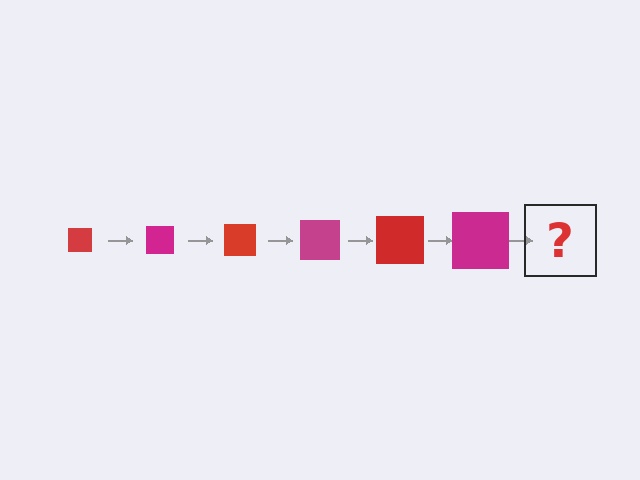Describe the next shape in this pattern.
It should be a red square, larger than the previous one.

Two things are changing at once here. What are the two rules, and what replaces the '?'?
The two rules are that the square grows larger each step and the color cycles through red and magenta. The '?' should be a red square, larger than the previous one.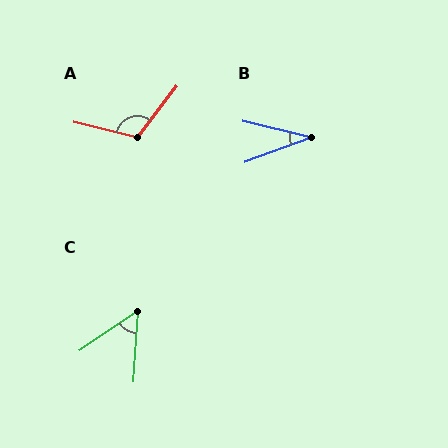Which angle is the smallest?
B, at approximately 33 degrees.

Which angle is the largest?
A, at approximately 114 degrees.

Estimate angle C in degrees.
Approximately 52 degrees.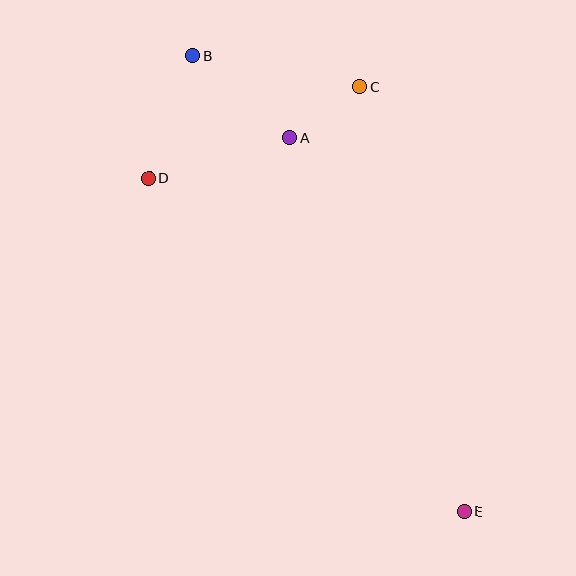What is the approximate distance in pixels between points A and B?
The distance between A and B is approximately 127 pixels.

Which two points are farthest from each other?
Points B and E are farthest from each other.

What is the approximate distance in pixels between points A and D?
The distance between A and D is approximately 147 pixels.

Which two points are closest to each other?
Points A and C are closest to each other.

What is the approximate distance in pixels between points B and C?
The distance between B and C is approximately 170 pixels.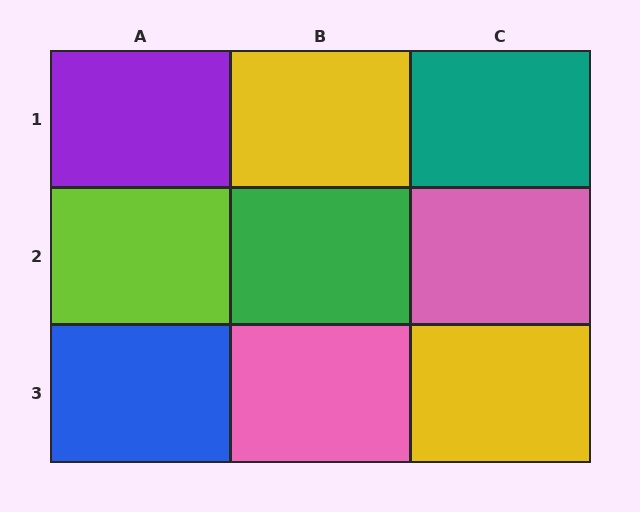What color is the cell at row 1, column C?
Teal.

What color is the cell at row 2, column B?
Green.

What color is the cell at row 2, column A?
Lime.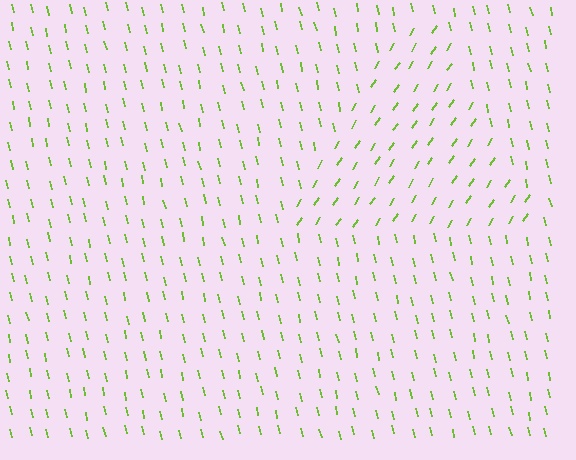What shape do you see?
I see a triangle.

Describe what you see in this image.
The image is filled with small lime line segments. A triangle region in the image has lines oriented differently from the surrounding lines, creating a visible texture boundary.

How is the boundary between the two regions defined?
The boundary is defined purely by a change in line orientation (approximately 45 degrees difference). All lines are the same color and thickness.